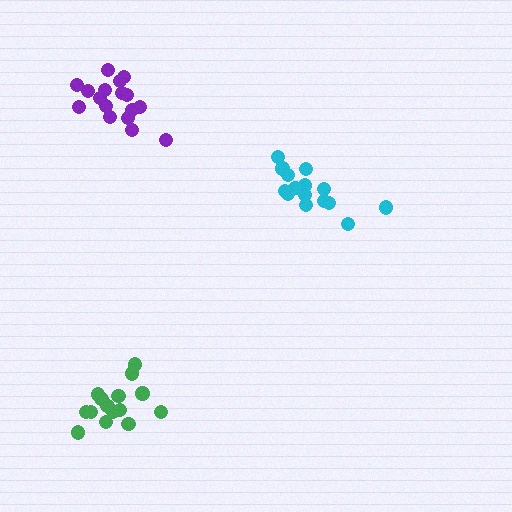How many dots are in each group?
Group 1: 15 dots, Group 2: 15 dots, Group 3: 17 dots (47 total).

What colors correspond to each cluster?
The clusters are colored: cyan, green, purple.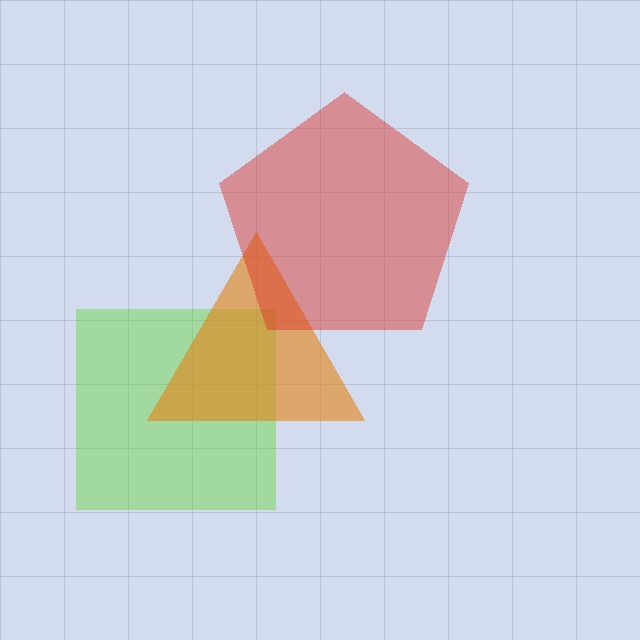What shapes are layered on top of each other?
The layered shapes are: a lime square, an orange triangle, a red pentagon.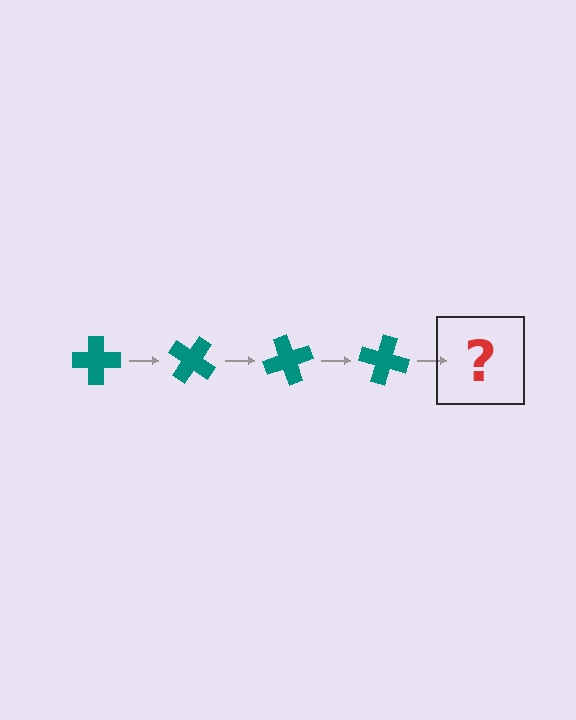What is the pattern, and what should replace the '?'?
The pattern is that the cross rotates 35 degrees each step. The '?' should be a teal cross rotated 140 degrees.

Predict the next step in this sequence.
The next step is a teal cross rotated 140 degrees.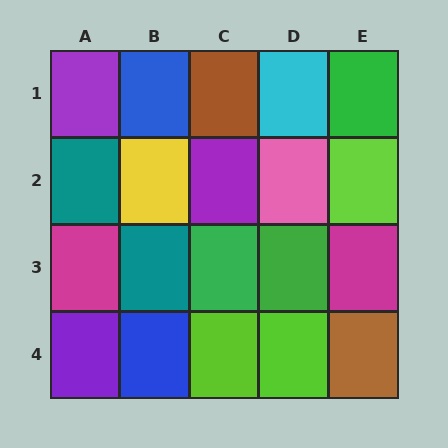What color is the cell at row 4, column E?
Brown.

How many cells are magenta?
2 cells are magenta.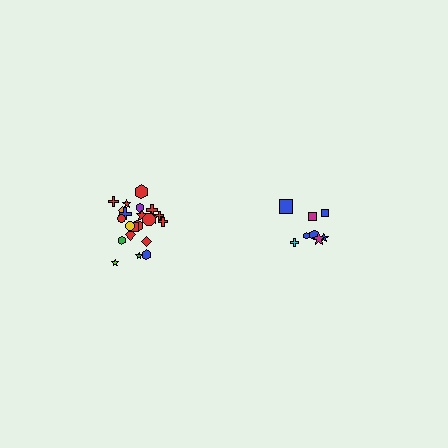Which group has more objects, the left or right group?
The left group.